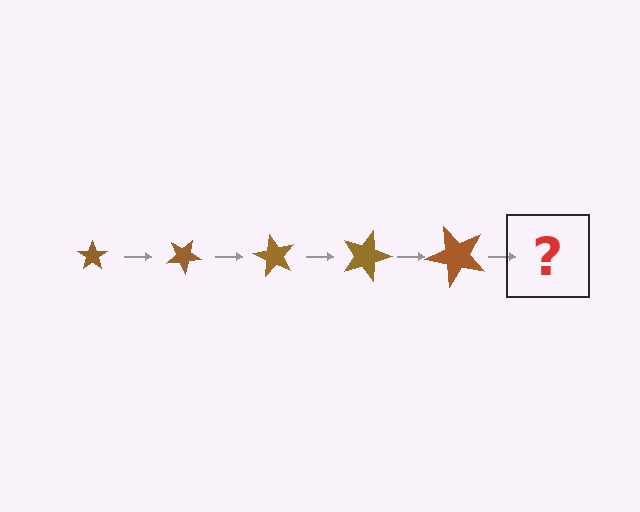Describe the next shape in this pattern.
It should be a star, larger than the previous one and rotated 150 degrees from the start.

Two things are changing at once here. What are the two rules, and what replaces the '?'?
The two rules are that the star grows larger each step and it rotates 30 degrees each step. The '?' should be a star, larger than the previous one and rotated 150 degrees from the start.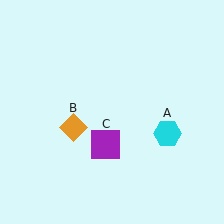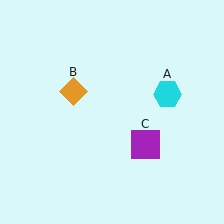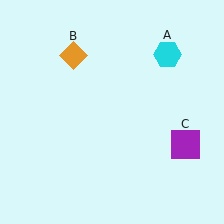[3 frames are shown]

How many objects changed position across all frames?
3 objects changed position: cyan hexagon (object A), orange diamond (object B), purple square (object C).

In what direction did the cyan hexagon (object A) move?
The cyan hexagon (object A) moved up.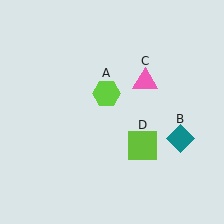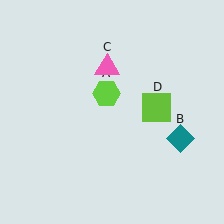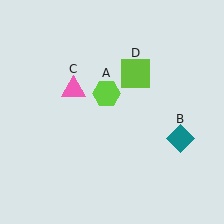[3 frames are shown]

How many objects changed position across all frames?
2 objects changed position: pink triangle (object C), lime square (object D).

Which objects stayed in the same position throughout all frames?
Lime hexagon (object A) and teal diamond (object B) remained stationary.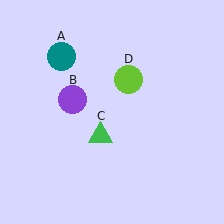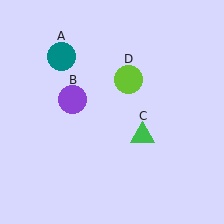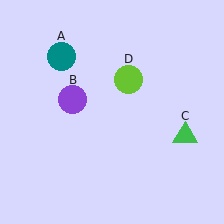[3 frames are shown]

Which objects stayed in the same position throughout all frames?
Teal circle (object A) and purple circle (object B) and lime circle (object D) remained stationary.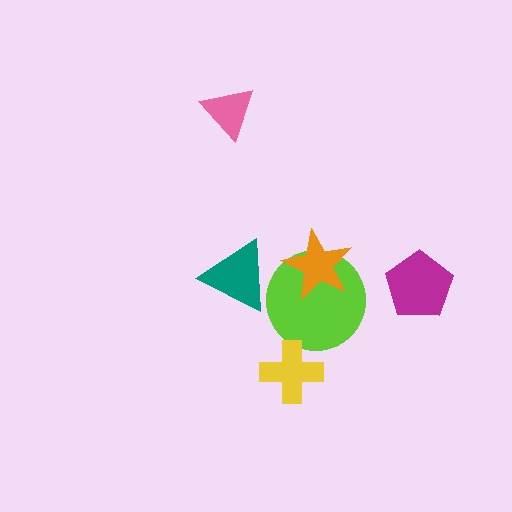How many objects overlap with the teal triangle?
1 object overlaps with the teal triangle.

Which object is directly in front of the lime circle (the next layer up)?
The orange star is directly in front of the lime circle.